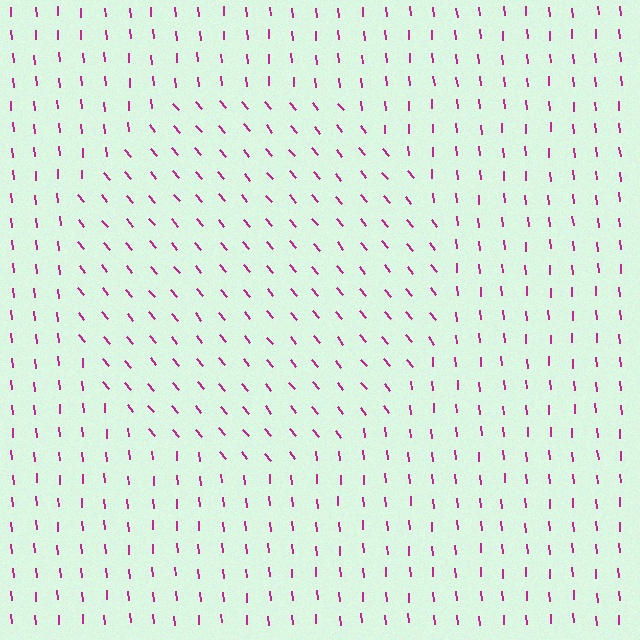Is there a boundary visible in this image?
Yes, there is a texture boundary formed by a change in line orientation.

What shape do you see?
I see a circle.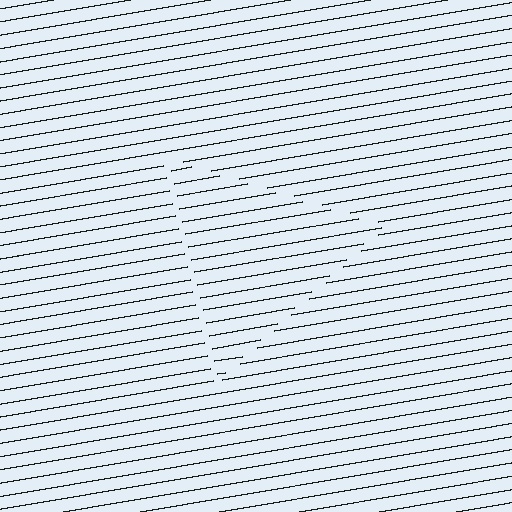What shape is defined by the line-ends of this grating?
An illusory triangle. The interior of the shape contains the same grating, shifted by half a period — the contour is defined by the phase discontinuity where line-ends from the inner and outer gratings abut.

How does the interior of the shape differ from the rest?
The interior of the shape contains the same grating, shifted by half a period — the contour is defined by the phase discontinuity where line-ends from the inner and outer gratings abut.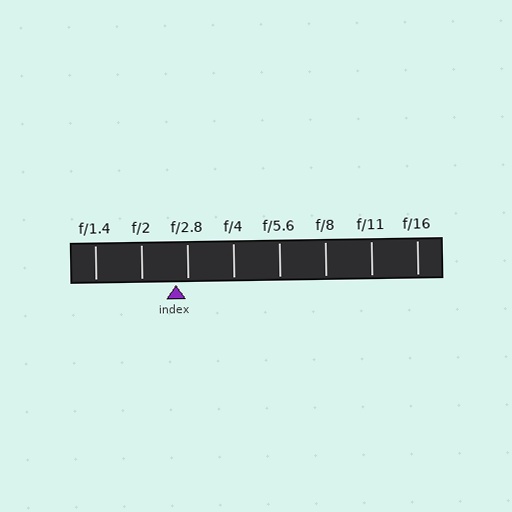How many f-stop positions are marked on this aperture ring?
There are 8 f-stop positions marked.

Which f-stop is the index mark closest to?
The index mark is closest to f/2.8.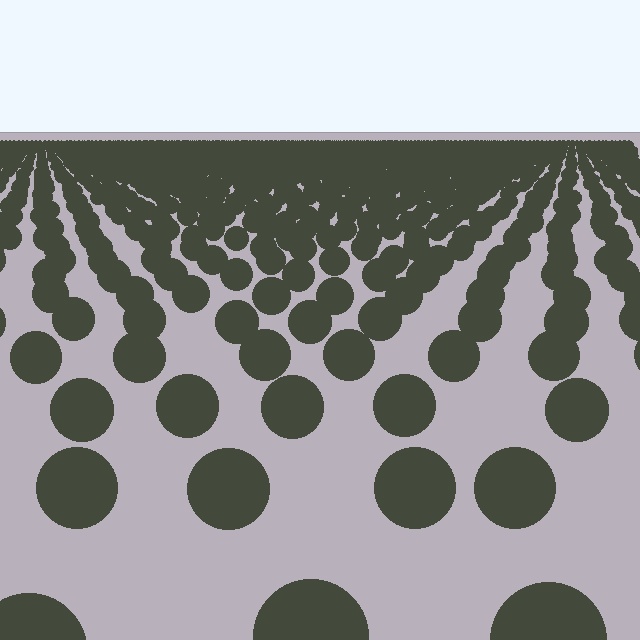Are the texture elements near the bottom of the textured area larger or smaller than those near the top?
Larger. Near the bottom, elements are closer to the viewer and appear at a bigger on-screen size.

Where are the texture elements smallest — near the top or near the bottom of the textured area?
Near the top.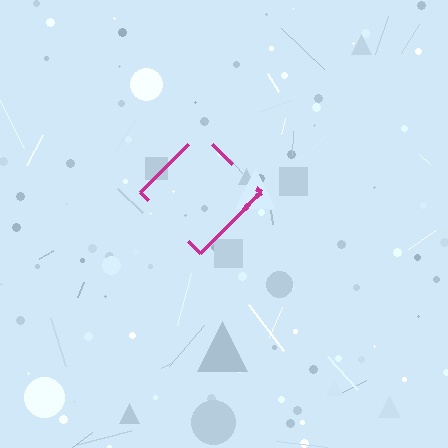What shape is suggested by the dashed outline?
The dashed outline suggests a diamond.